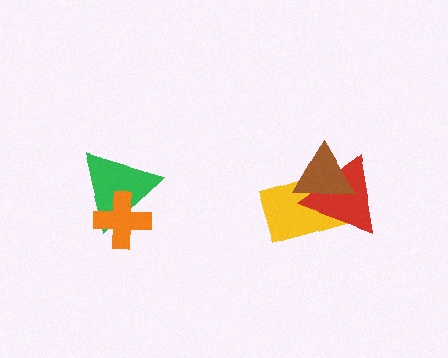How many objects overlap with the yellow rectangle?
2 objects overlap with the yellow rectangle.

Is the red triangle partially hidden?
Yes, it is partially covered by another shape.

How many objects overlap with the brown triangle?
2 objects overlap with the brown triangle.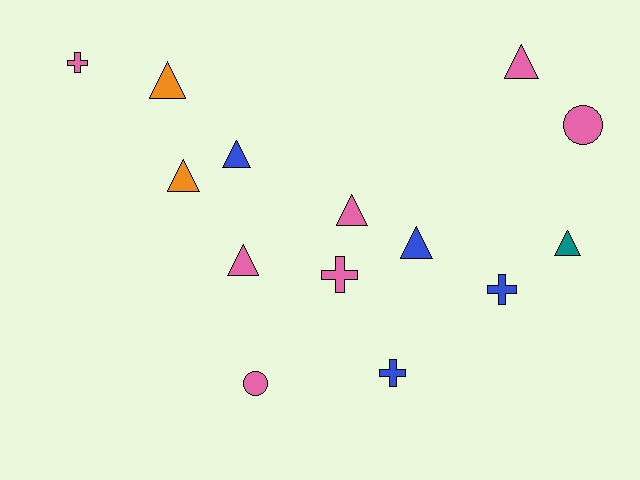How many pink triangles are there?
There are 3 pink triangles.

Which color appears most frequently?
Pink, with 7 objects.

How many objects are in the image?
There are 14 objects.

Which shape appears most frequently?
Triangle, with 8 objects.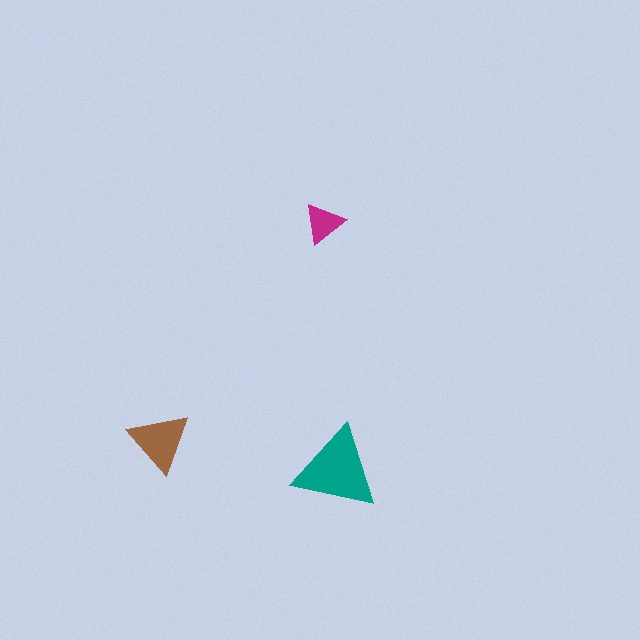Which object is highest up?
The magenta triangle is topmost.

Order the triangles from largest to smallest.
the teal one, the brown one, the magenta one.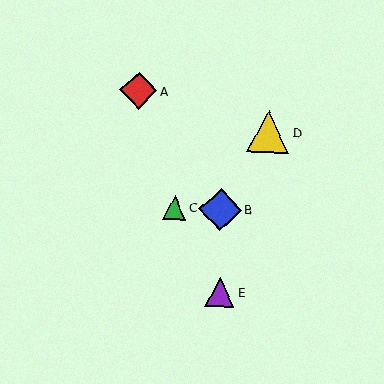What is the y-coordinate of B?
Object B is at y≈210.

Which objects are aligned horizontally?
Objects B, C are aligned horizontally.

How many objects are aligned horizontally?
2 objects (B, C) are aligned horizontally.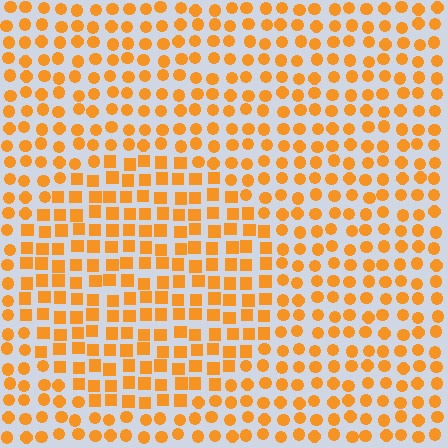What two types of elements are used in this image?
The image uses squares inside the circle region and circles outside it.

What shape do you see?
I see a circle.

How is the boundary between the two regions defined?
The boundary is defined by a change in element shape: squares inside vs. circles outside. All elements share the same color and spacing.